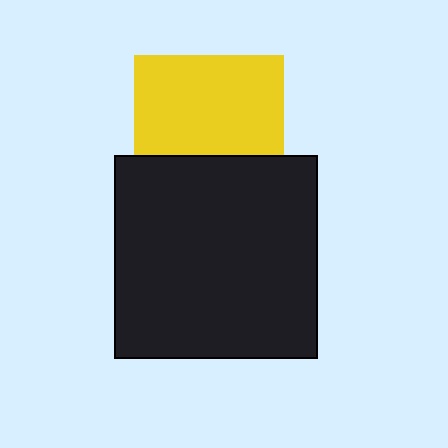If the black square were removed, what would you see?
You would see the complete yellow square.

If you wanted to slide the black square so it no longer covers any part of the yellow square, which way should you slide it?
Slide it down — that is the most direct way to separate the two shapes.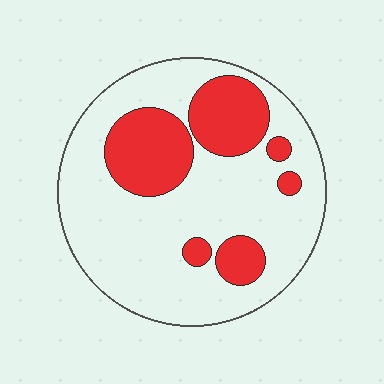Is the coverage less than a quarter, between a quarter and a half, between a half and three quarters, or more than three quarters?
Between a quarter and a half.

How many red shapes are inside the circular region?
6.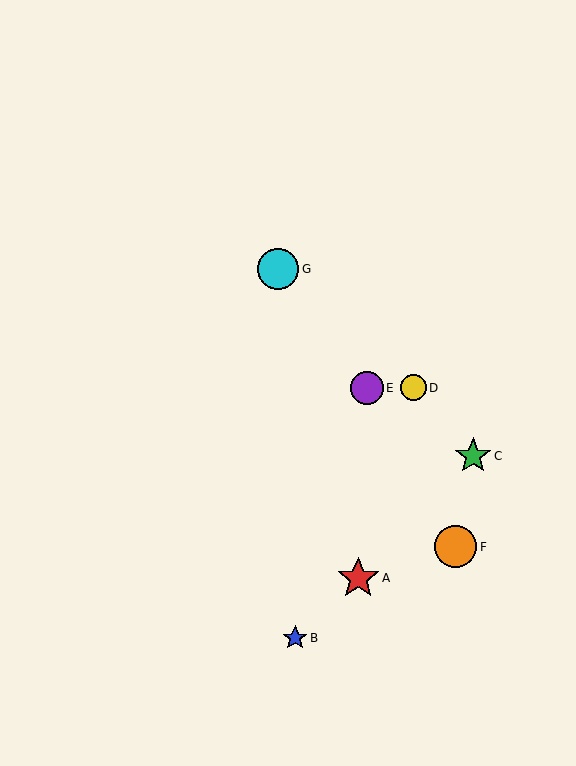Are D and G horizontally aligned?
No, D is at y≈388 and G is at y≈269.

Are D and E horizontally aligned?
Yes, both are at y≈388.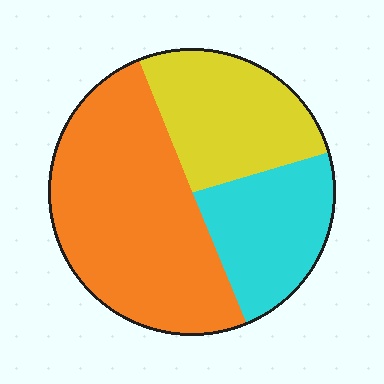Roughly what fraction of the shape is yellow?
Yellow takes up between a sixth and a third of the shape.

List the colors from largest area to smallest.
From largest to smallest: orange, yellow, cyan.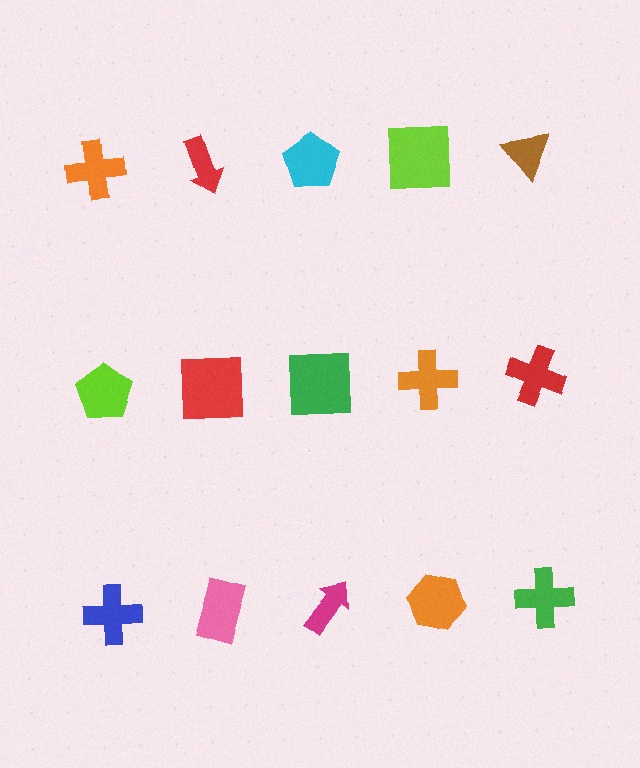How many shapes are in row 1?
5 shapes.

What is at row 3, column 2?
A pink rectangle.